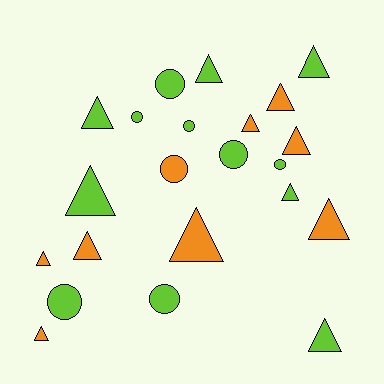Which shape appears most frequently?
Triangle, with 14 objects.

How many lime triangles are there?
There are 6 lime triangles.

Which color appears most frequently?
Lime, with 13 objects.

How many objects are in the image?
There are 22 objects.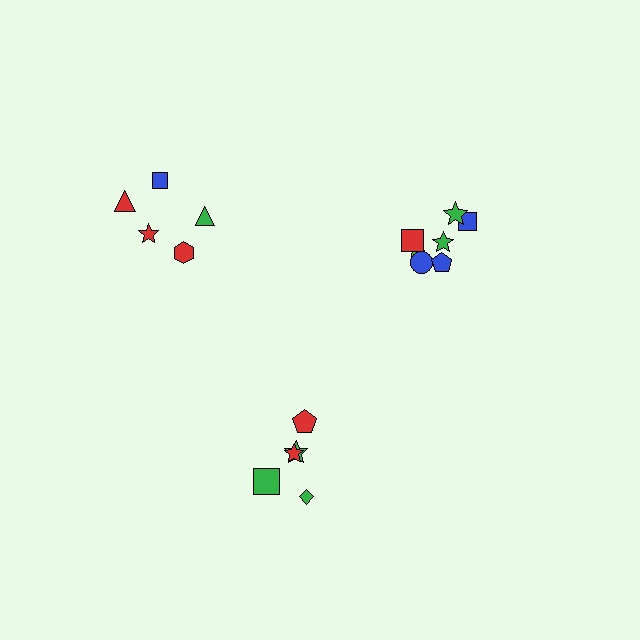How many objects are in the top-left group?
There are 5 objects.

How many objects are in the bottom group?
There are 5 objects.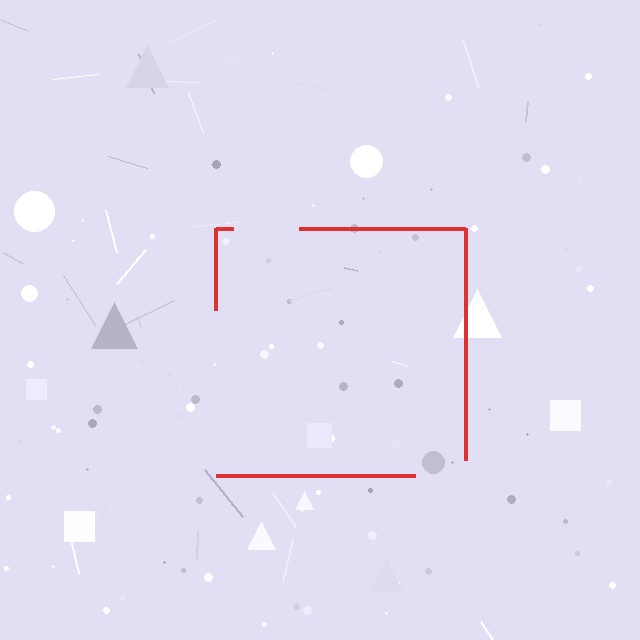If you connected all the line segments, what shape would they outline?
They would outline a square.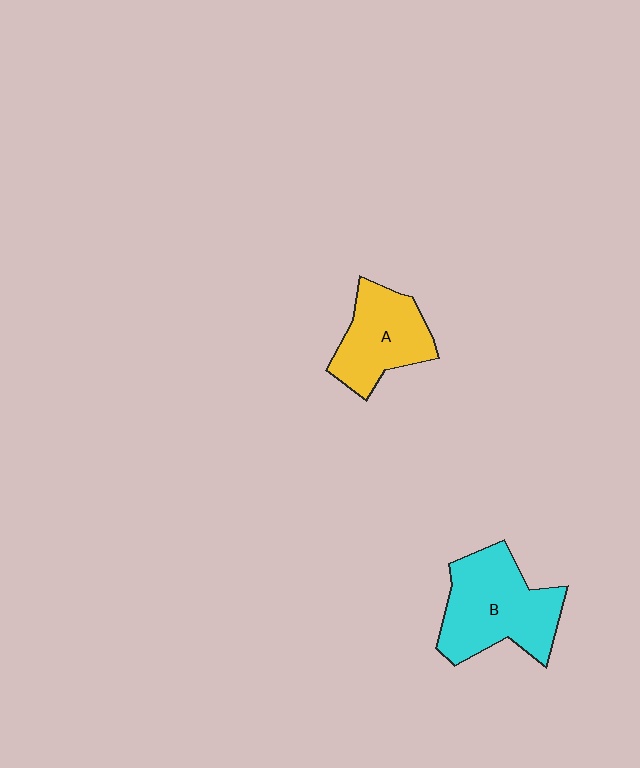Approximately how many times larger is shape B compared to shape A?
Approximately 1.4 times.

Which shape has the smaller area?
Shape A (yellow).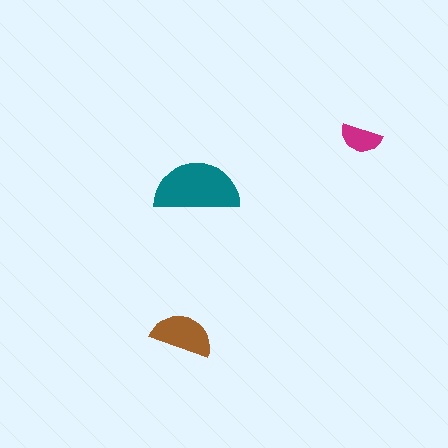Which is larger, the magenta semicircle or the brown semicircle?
The brown one.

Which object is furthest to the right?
The magenta semicircle is rightmost.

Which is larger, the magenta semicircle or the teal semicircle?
The teal one.